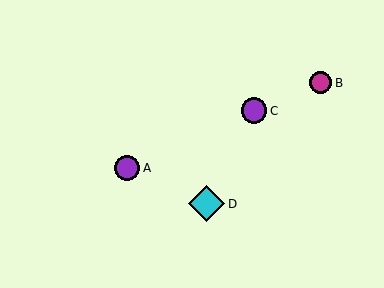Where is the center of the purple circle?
The center of the purple circle is at (127, 168).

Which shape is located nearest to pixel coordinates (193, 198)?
The cyan diamond (labeled D) at (207, 204) is nearest to that location.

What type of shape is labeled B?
Shape B is a magenta circle.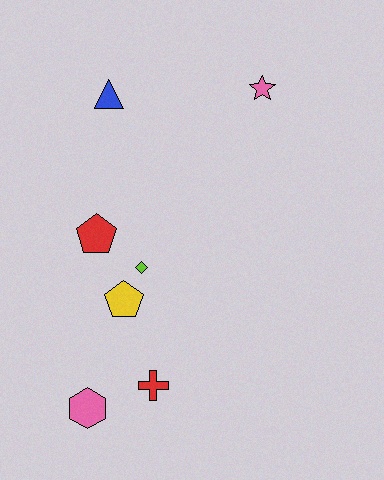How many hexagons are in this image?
There is 1 hexagon.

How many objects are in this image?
There are 7 objects.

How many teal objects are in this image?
There are no teal objects.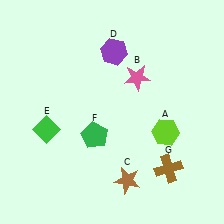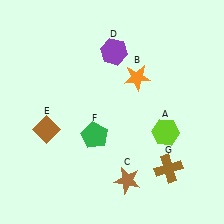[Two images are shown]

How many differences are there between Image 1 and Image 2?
There are 2 differences between the two images.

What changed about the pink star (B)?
In Image 1, B is pink. In Image 2, it changed to orange.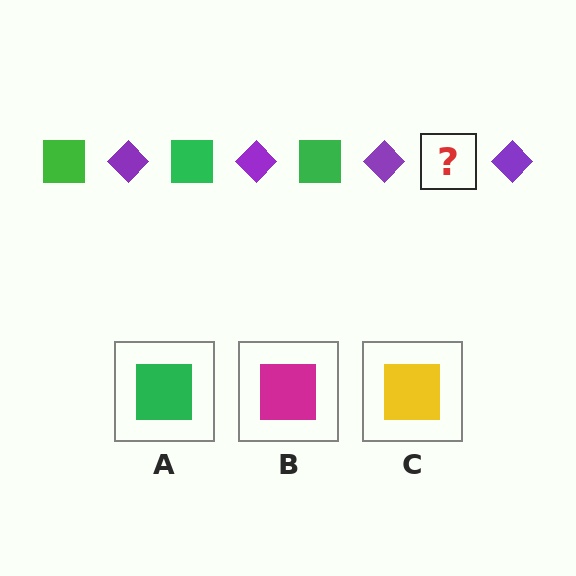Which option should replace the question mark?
Option A.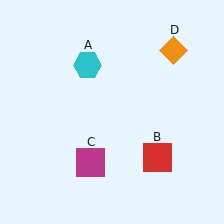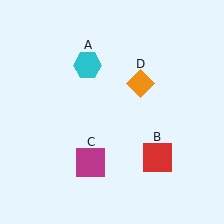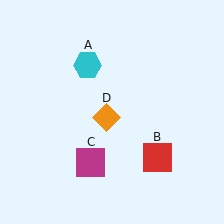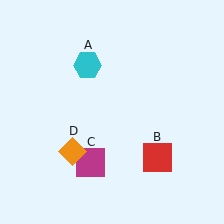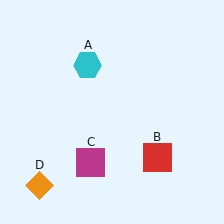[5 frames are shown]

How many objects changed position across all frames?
1 object changed position: orange diamond (object D).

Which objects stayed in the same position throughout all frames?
Cyan hexagon (object A) and red square (object B) and magenta square (object C) remained stationary.